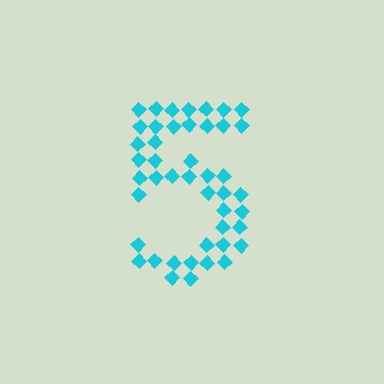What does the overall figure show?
The overall figure shows the digit 5.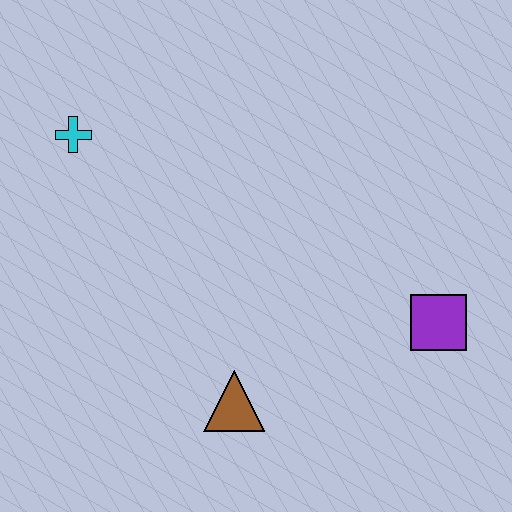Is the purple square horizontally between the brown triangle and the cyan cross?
No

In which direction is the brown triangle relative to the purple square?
The brown triangle is to the left of the purple square.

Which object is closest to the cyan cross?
The brown triangle is closest to the cyan cross.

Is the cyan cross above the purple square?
Yes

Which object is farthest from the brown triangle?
The cyan cross is farthest from the brown triangle.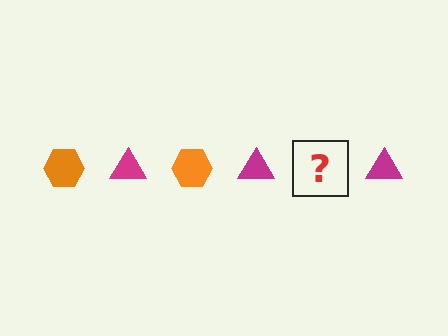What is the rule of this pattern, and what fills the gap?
The rule is that the pattern alternates between orange hexagon and magenta triangle. The gap should be filled with an orange hexagon.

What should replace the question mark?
The question mark should be replaced with an orange hexagon.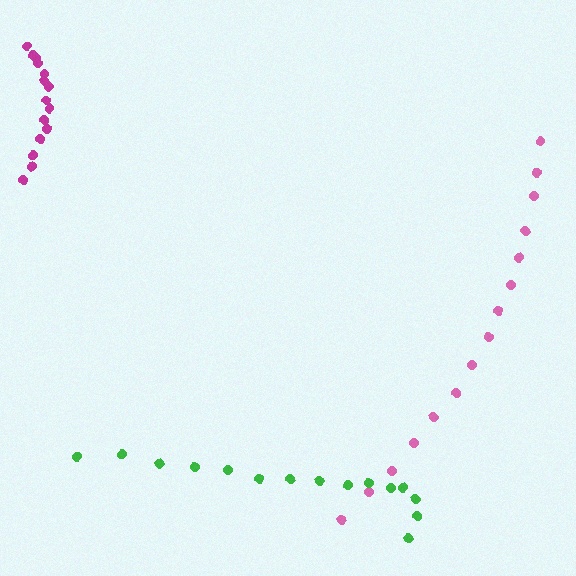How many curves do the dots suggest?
There are 3 distinct paths.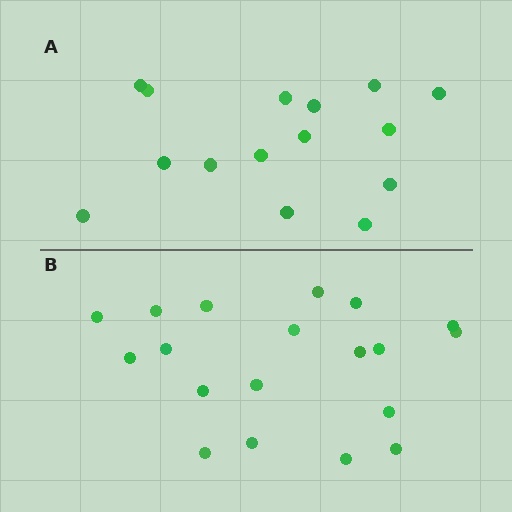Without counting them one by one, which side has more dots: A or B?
Region B (the bottom region) has more dots.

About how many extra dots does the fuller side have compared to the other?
Region B has about 4 more dots than region A.